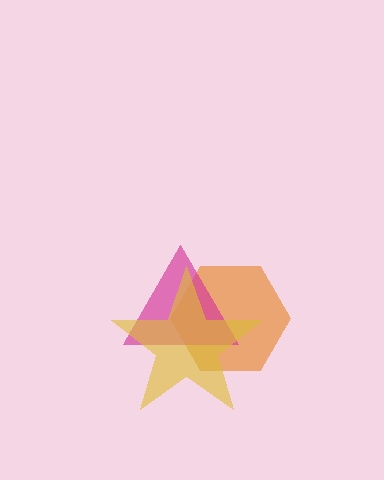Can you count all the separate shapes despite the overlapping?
Yes, there are 3 separate shapes.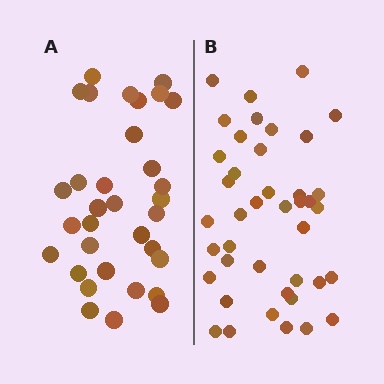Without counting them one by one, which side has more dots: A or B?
Region B (the right region) has more dots.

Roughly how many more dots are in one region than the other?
Region B has roughly 8 or so more dots than region A.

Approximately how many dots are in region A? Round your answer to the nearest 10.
About 30 dots. (The exact count is 33, which rounds to 30.)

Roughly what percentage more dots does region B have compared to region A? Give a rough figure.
About 25% more.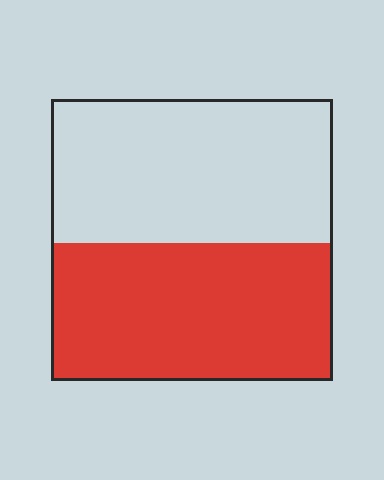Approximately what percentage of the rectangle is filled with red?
Approximately 50%.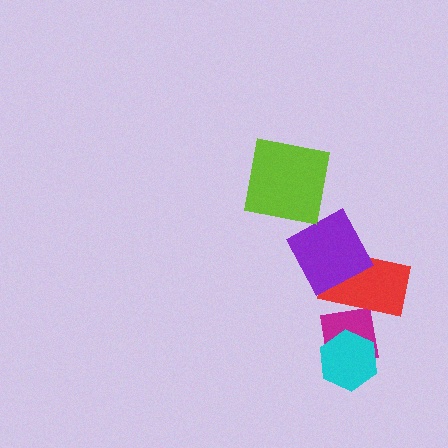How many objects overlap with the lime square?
0 objects overlap with the lime square.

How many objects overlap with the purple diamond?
1 object overlaps with the purple diamond.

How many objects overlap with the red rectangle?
2 objects overlap with the red rectangle.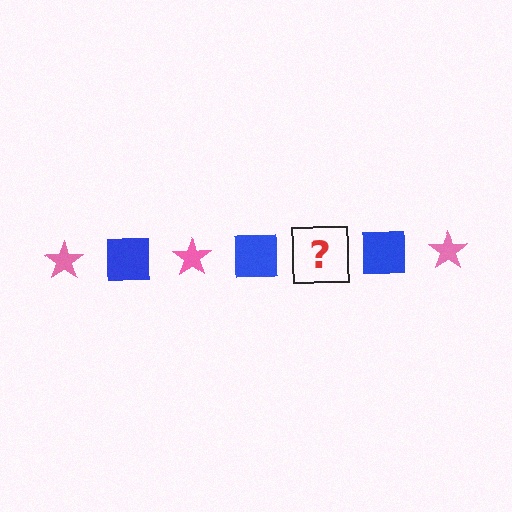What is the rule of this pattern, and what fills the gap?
The rule is that the pattern alternates between pink star and blue square. The gap should be filled with a pink star.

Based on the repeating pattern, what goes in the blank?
The blank should be a pink star.